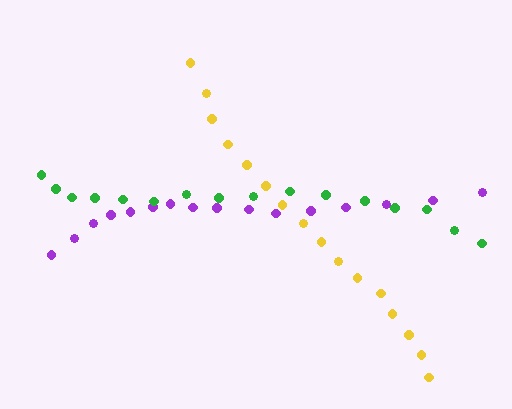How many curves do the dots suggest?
There are 3 distinct paths.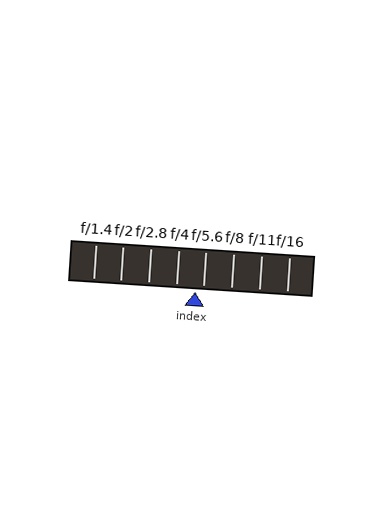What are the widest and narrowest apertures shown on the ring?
The widest aperture shown is f/1.4 and the narrowest is f/16.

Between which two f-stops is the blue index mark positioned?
The index mark is between f/4 and f/5.6.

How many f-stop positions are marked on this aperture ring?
There are 8 f-stop positions marked.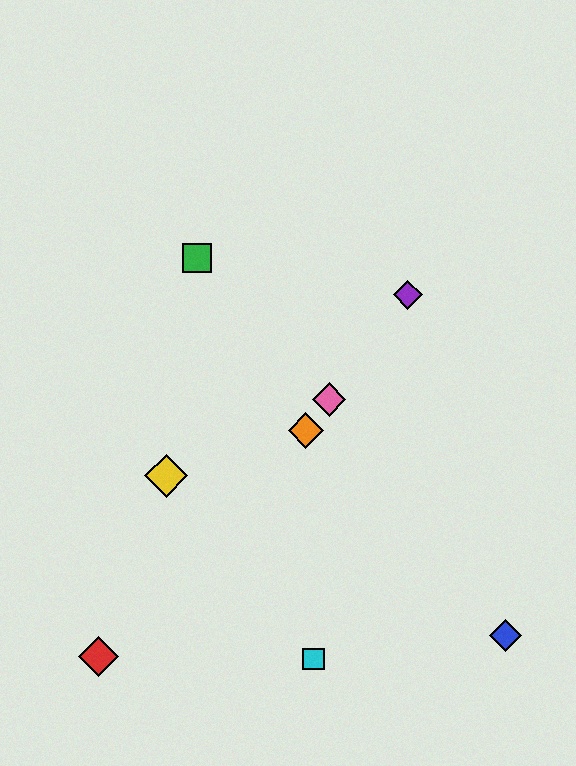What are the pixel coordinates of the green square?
The green square is at (197, 258).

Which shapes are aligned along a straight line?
The purple diamond, the orange diamond, the pink diamond are aligned along a straight line.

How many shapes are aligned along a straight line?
3 shapes (the purple diamond, the orange diamond, the pink diamond) are aligned along a straight line.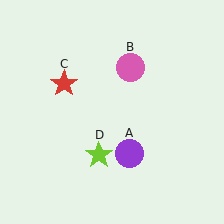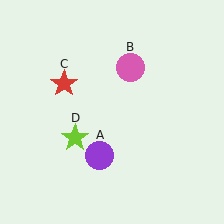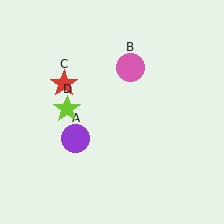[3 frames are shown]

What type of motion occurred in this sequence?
The purple circle (object A), lime star (object D) rotated clockwise around the center of the scene.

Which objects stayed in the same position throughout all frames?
Pink circle (object B) and red star (object C) remained stationary.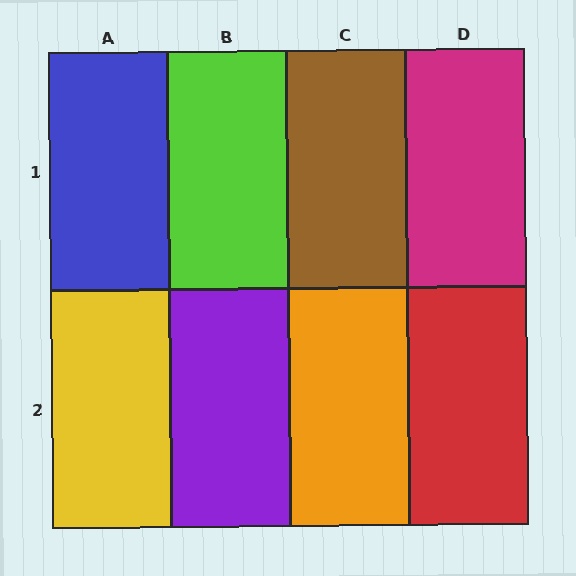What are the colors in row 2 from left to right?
Yellow, purple, orange, red.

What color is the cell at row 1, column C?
Brown.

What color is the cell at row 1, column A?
Blue.